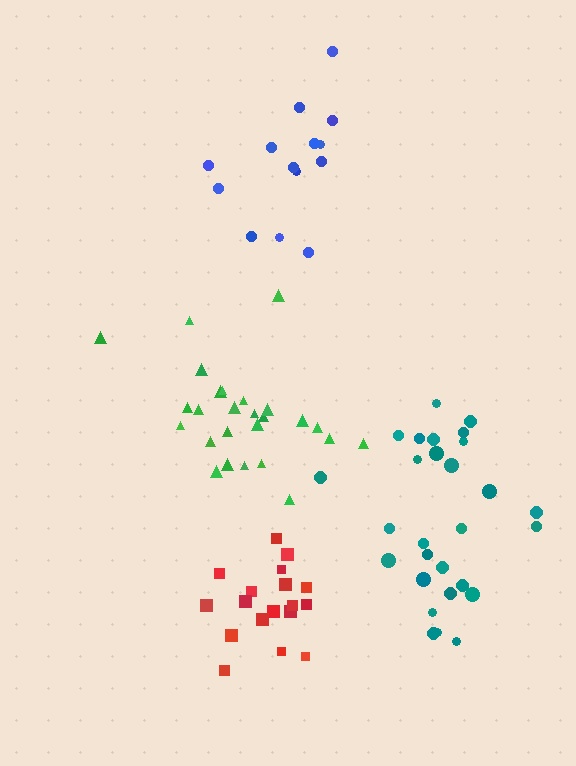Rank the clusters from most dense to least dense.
red, green, teal, blue.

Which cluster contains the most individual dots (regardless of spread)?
Teal (28).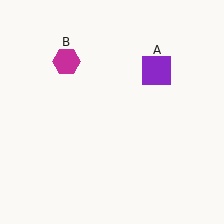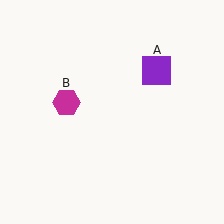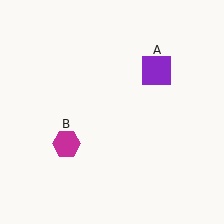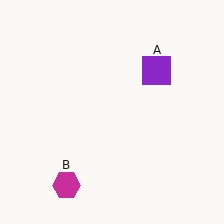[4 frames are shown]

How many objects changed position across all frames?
1 object changed position: magenta hexagon (object B).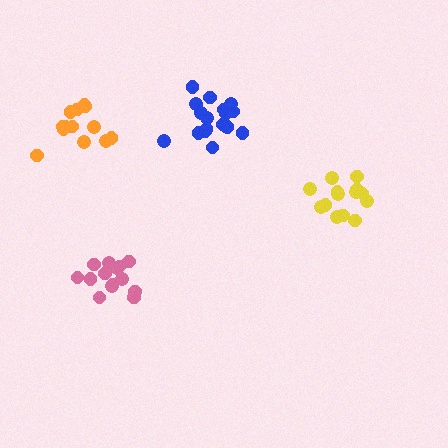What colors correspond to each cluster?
The clusters are colored: blue, pink, yellow, orange.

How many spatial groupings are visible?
There are 4 spatial groupings.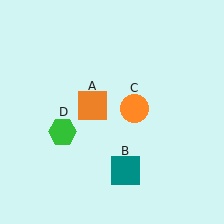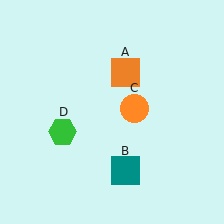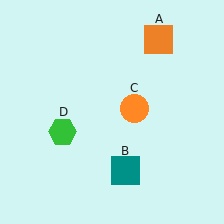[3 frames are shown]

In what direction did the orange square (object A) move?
The orange square (object A) moved up and to the right.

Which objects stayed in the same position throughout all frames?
Teal square (object B) and orange circle (object C) and green hexagon (object D) remained stationary.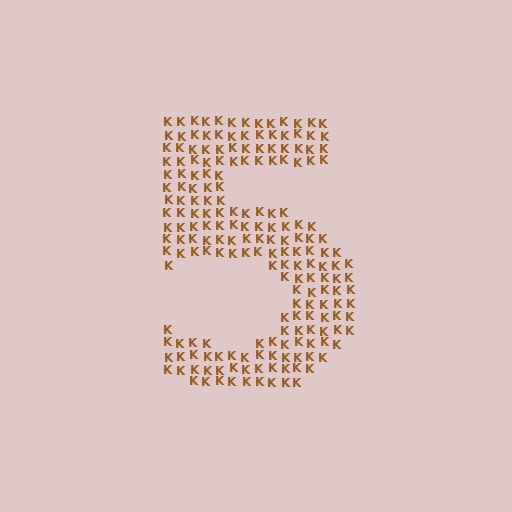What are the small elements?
The small elements are letter K's.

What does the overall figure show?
The overall figure shows the digit 5.